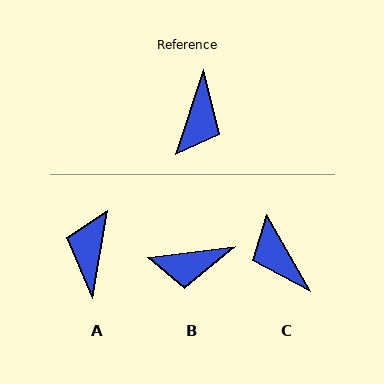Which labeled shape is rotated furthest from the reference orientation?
A, about 171 degrees away.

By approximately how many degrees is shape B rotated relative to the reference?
Approximately 64 degrees clockwise.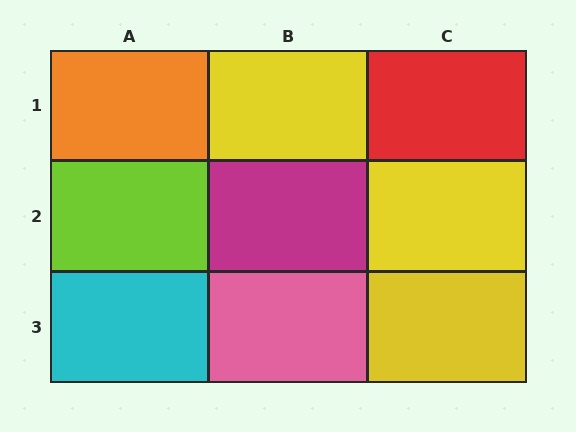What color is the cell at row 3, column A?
Cyan.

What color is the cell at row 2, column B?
Magenta.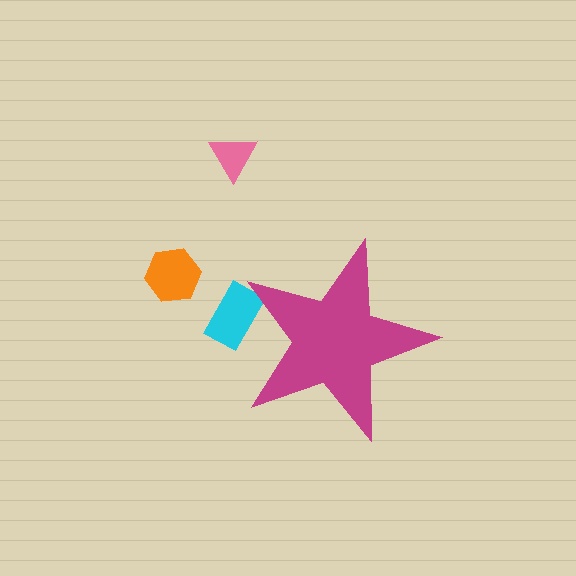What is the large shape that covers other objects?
A magenta star.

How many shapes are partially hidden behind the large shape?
1 shape is partially hidden.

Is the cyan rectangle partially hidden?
Yes, the cyan rectangle is partially hidden behind the magenta star.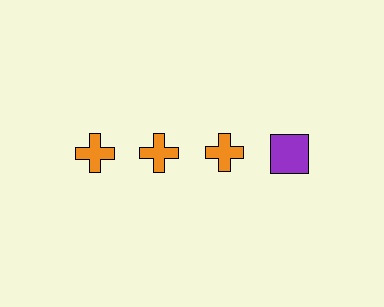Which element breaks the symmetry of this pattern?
The purple square in the top row, second from right column breaks the symmetry. All other shapes are orange crosses.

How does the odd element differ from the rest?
It differs in both color (purple instead of orange) and shape (square instead of cross).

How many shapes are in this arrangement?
There are 4 shapes arranged in a grid pattern.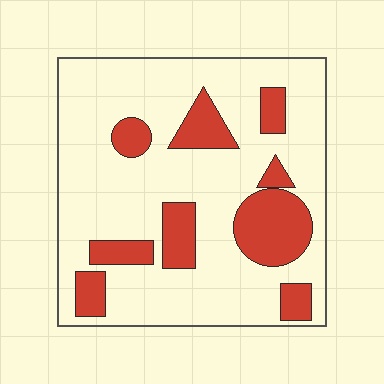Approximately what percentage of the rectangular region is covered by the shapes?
Approximately 25%.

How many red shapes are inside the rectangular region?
9.